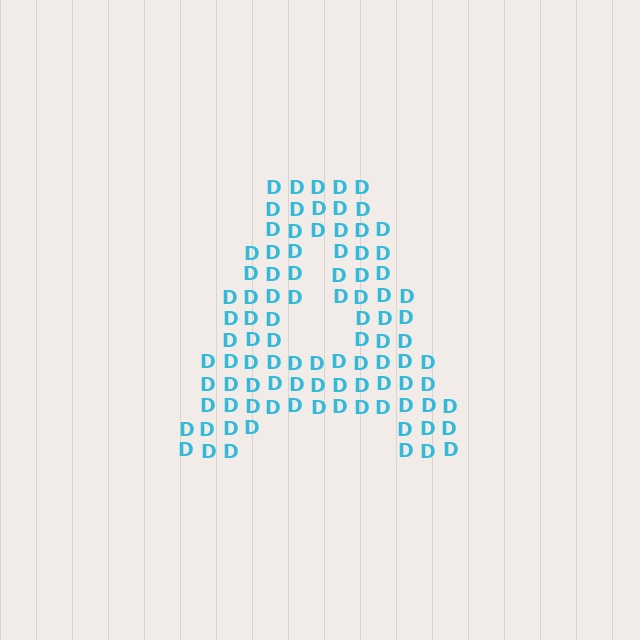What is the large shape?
The large shape is the letter A.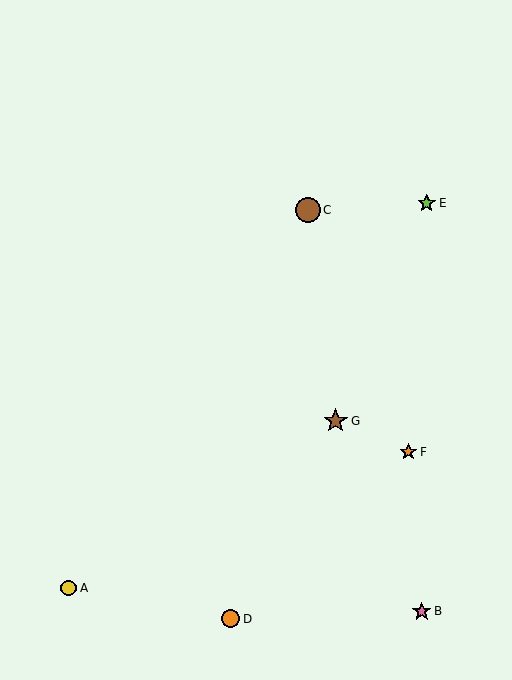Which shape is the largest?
The brown circle (labeled C) is the largest.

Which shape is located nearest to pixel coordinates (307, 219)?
The brown circle (labeled C) at (308, 210) is nearest to that location.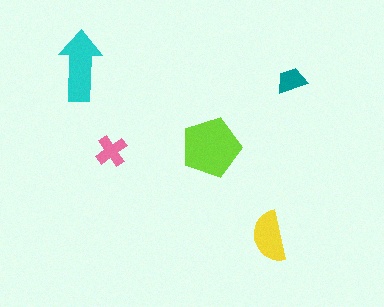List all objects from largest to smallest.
The lime pentagon, the cyan arrow, the yellow semicircle, the pink cross, the teal trapezoid.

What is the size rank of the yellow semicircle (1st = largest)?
3rd.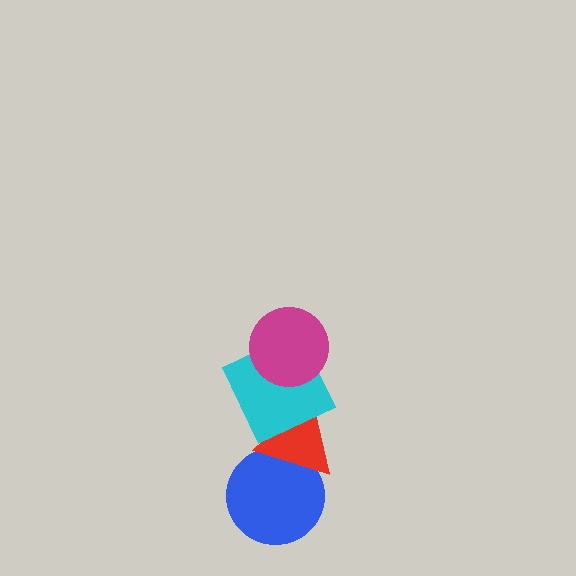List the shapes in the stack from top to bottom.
From top to bottom: the magenta circle, the cyan square, the red triangle, the blue circle.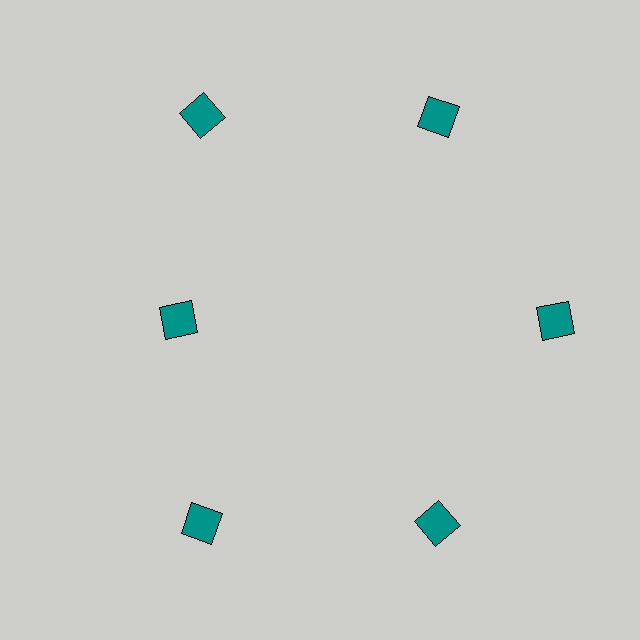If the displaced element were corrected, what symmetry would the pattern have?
It would have 6-fold rotational symmetry — the pattern would map onto itself every 60 degrees.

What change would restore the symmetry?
The symmetry would be restored by moving it outward, back onto the ring so that all 6 diamonds sit at equal angles and equal distance from the center.